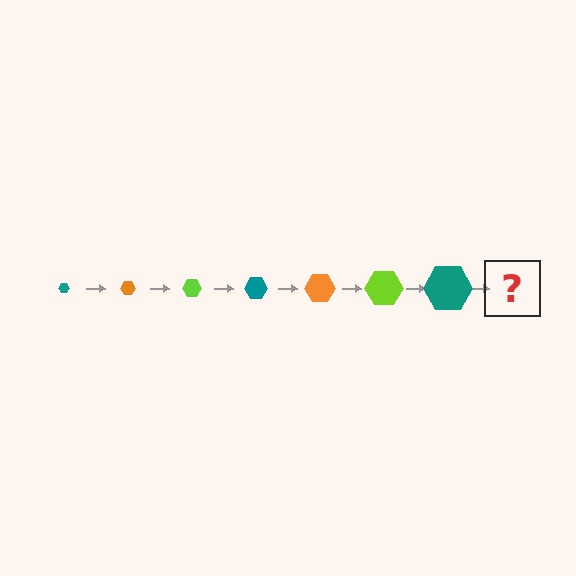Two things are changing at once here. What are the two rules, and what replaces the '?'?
The two rules are that the hexagon grows larger each step and the color cycles through teal, orange, and lime. The '?' should be an orange hexagon, larger than the previous one.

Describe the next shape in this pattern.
It should be an orange hexagon, larger than the previous one.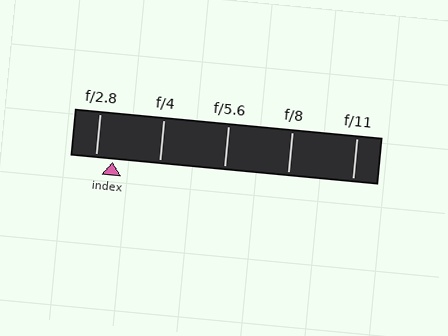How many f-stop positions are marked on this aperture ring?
There are 5 f-stop positions marked.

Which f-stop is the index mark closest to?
The index mark is closest to f/2.8.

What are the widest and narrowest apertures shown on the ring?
The widest aperture shown is f/2.8 and the narrowest is f/11.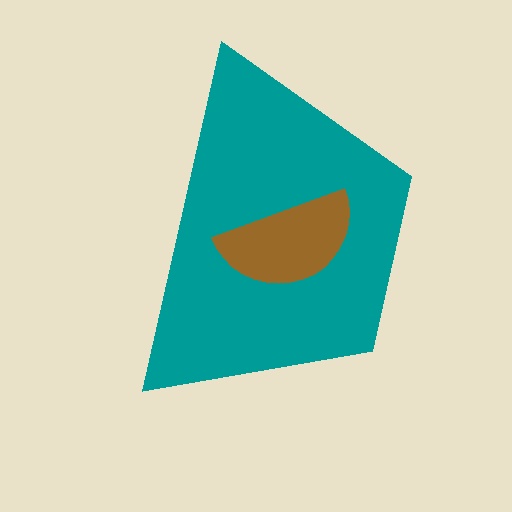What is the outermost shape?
The teal trapezoid.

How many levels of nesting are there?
2.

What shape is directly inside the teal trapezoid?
The brown semicircle.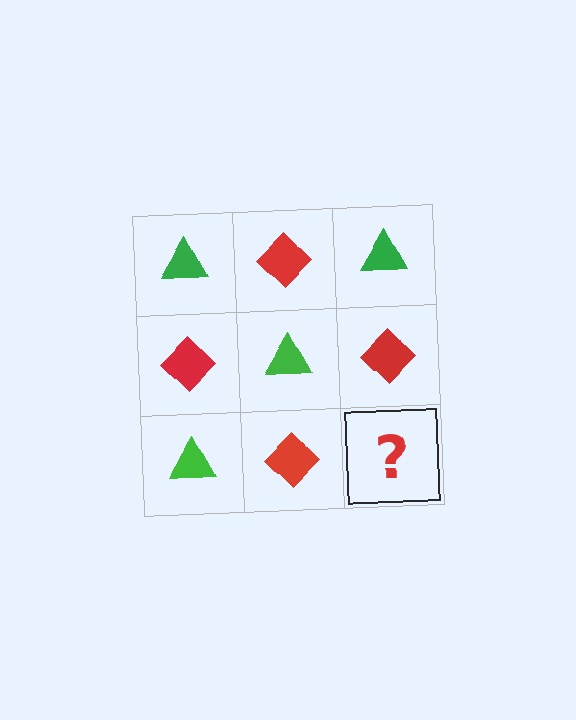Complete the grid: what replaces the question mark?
The question mark should be replaced with a green triangle.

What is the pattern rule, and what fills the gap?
The rule is that it alternates green triangle and red diamond in a checkerboard pattern. The gap should be filled with a green triangle.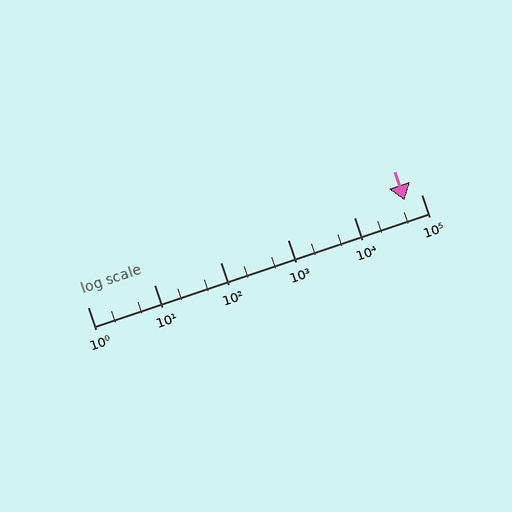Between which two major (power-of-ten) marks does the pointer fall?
The pointer is between 10000 and 100000.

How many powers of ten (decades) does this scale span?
The scale spans 5 decades, from 1 to 100000.